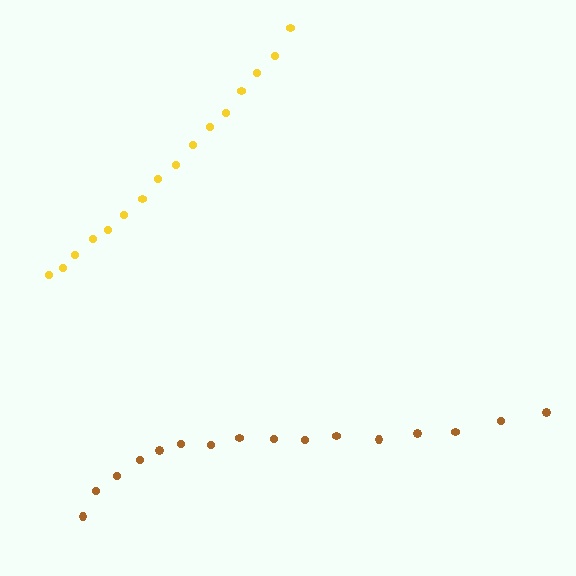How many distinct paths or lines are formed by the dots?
There are 2 distinct paths.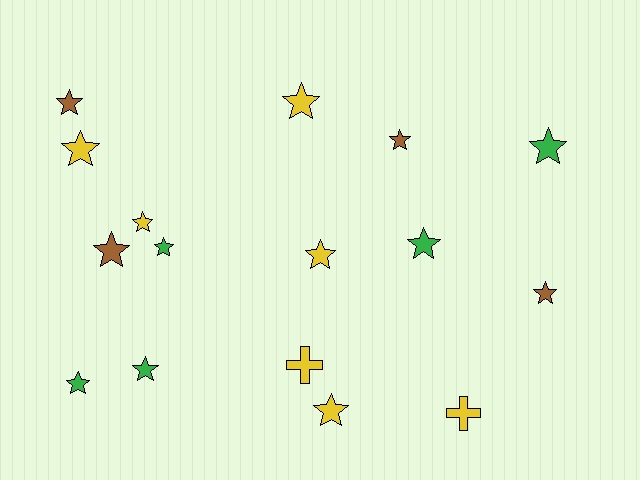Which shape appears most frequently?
Star, with 14 objects.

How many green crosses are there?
There are no green crosses.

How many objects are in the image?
There are 16 objects.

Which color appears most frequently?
Yellow, with 7 objects.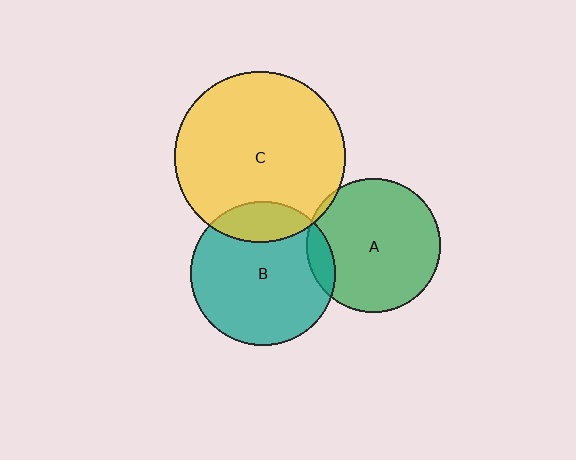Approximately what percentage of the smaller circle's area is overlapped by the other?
Approximately 5%.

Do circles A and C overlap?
Yes.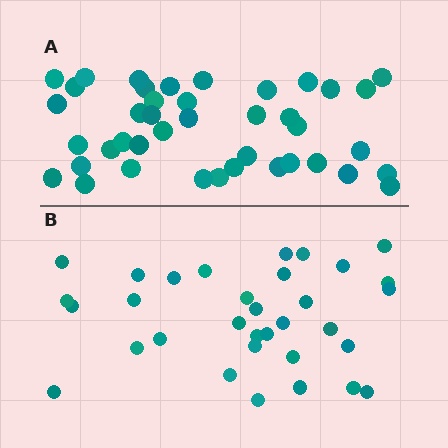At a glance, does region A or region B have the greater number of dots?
Region A (the top region) has more dots.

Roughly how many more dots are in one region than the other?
Region A has roughly 8 or so more dots than region B.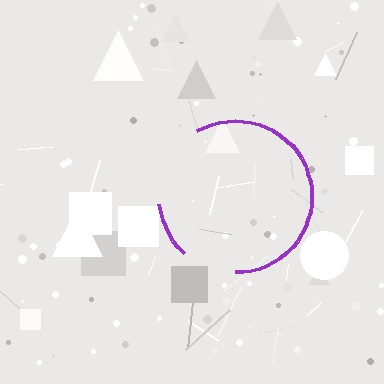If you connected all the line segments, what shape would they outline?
They would outline a circle.